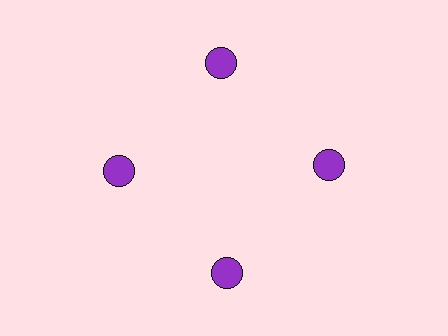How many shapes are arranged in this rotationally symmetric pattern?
There are 4 shapes, arranged in 4 groups of 1.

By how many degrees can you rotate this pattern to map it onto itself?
The pattern maps onto itself every 90 degrees of rotation.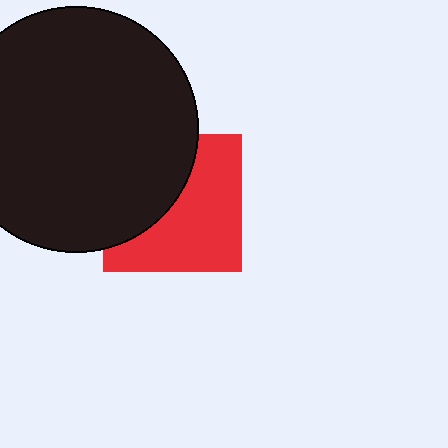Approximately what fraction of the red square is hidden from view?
Roughly 43% of the red square is hidden behind the black circle.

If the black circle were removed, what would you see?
You would see the complete red square.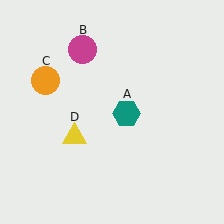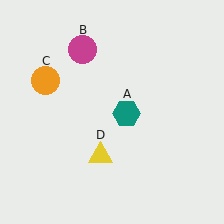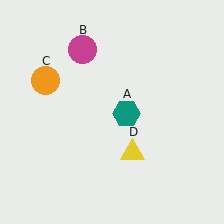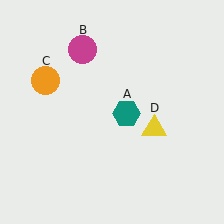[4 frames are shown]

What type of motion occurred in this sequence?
The yellow triangle (object D) rotated counterclockwise around the center of the scene.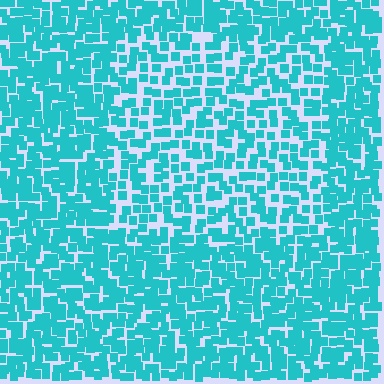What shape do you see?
I see a rectangle.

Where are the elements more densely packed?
The elements are more densely packed outside the rectangle boundary.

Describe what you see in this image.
The image contains small cyan elements arranged at two different densities. A rectangle-shaped region is visible where the elements are less densely packed than the surrounding area.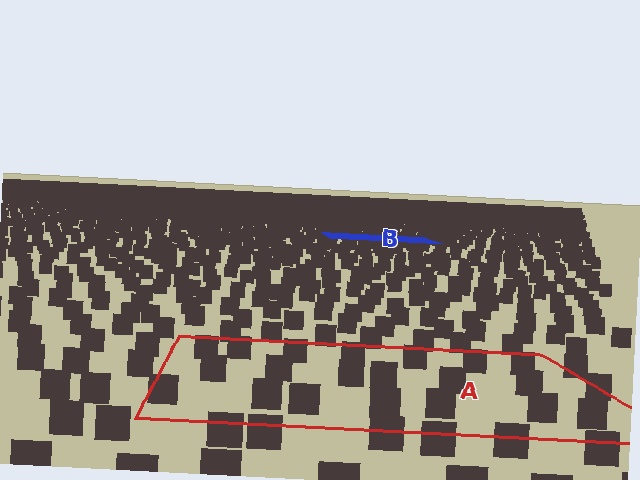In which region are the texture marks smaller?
The texture marks are smaller in region B, because it is farther away.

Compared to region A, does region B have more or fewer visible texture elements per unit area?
Region B has more texture elements per unit area — they are packed more densely because it is farther away.